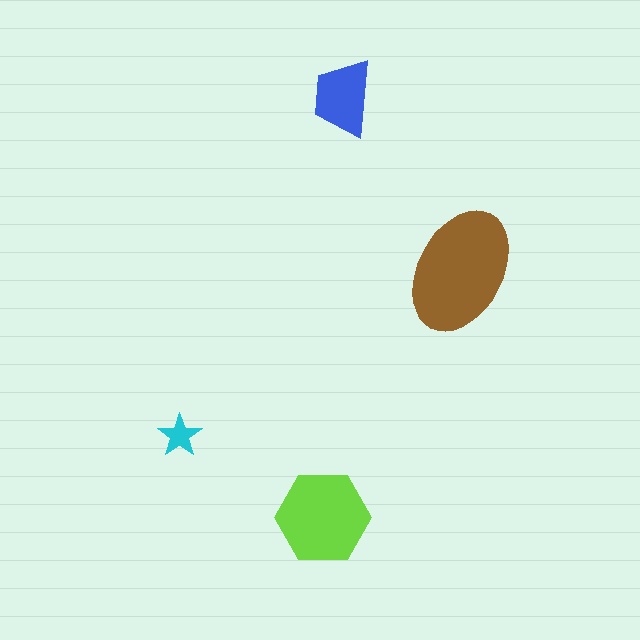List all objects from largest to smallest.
The brown ellipse, the lime hexagon, the blue trapezoid, the cyan star.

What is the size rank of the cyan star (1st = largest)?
4th.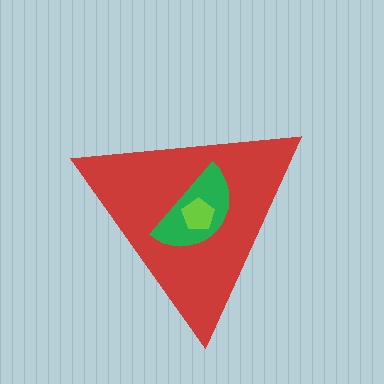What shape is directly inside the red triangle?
The green semicircle.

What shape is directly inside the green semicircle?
The lime pentagon.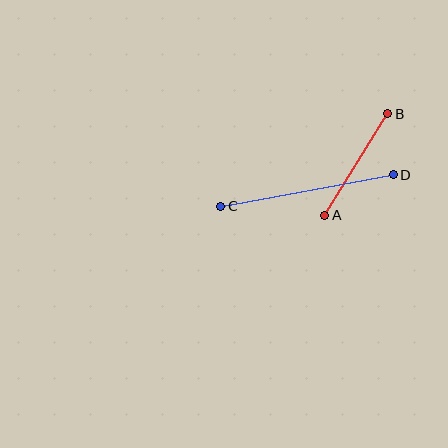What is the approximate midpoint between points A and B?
The midpoint is at approximately (356, 164) pixels.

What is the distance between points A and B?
The distance is approximately 119 pixels.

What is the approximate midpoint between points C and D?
The midpoint is at approximately (307, 190) pixels.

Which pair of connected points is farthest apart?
Points C and D are farthest apart.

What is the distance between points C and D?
The distance is approximately 175 pixels.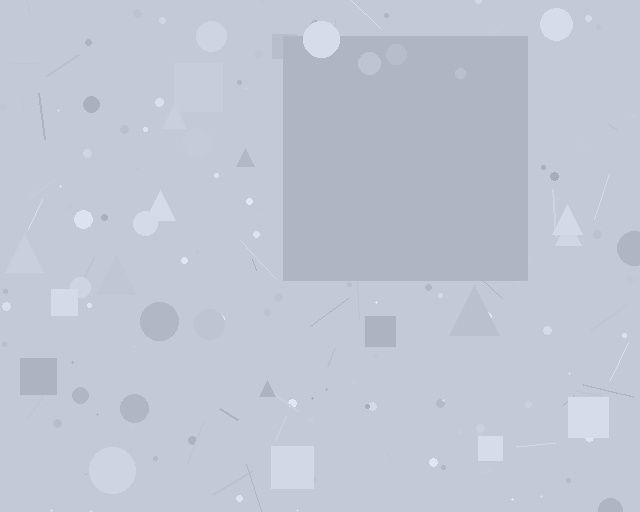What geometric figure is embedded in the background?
A square is embedded in the background.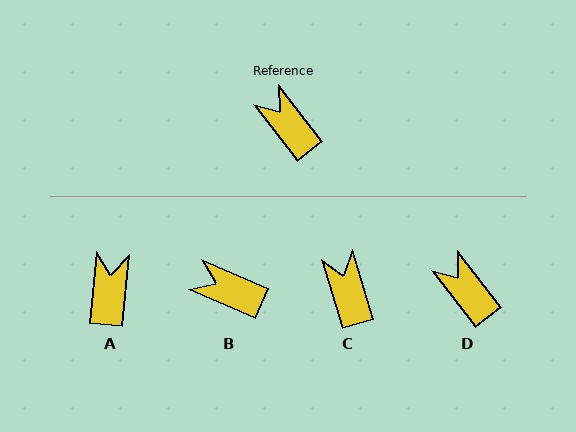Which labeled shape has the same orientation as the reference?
D.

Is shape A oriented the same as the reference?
No, it is off by about 43 degrees.